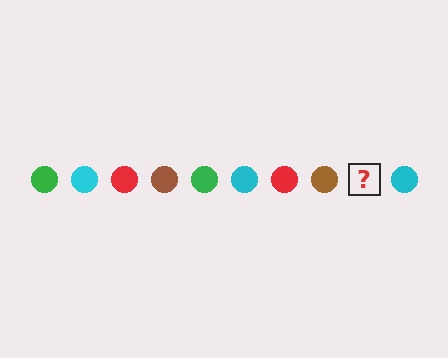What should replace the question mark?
The question mark should be replaced with a green circle.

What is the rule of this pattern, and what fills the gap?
The rule is that the pattern cycles through green, cyan, red, brown circles. The gap should be filled with a green circle.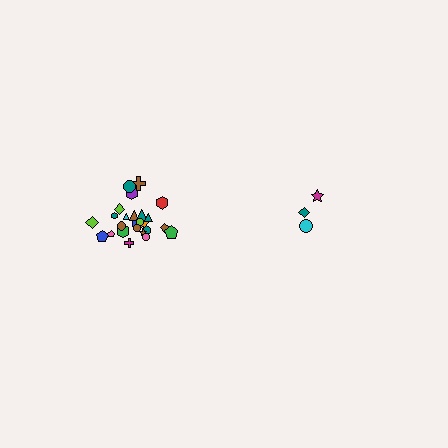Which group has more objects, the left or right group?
The left group.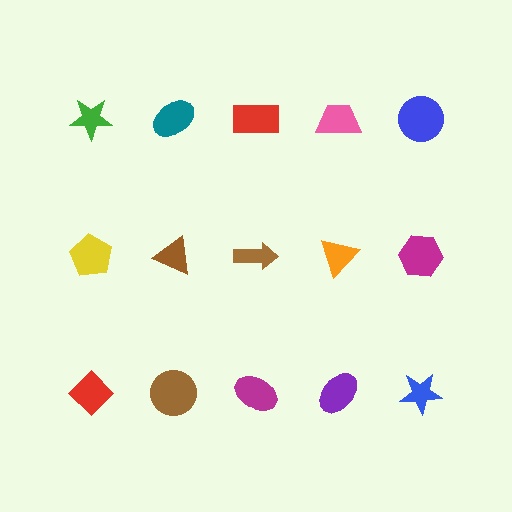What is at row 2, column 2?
A brown triangle.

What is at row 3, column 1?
A red diamond.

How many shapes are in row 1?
5 shapes.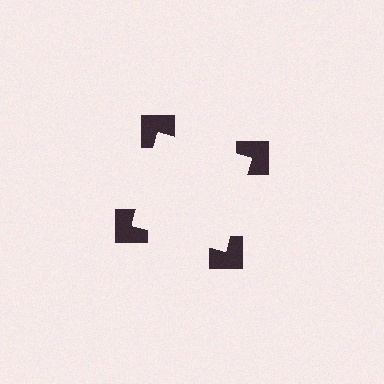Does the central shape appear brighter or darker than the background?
It typically appears slightly brighter than the background, even though no actual brightness change is drawn.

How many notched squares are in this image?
There are 4 — one at each vertex of the illusory square.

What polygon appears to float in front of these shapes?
An illusory square — its edges are inferred from the aligned wedge cuts in the notched squares, not physically drawn.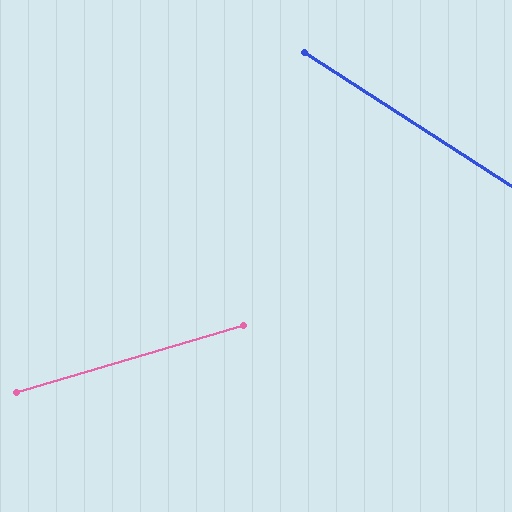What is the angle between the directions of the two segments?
Approximately 49 degrees.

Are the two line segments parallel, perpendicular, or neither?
Neither parallel nor perpendicular — they differ by about 49°.